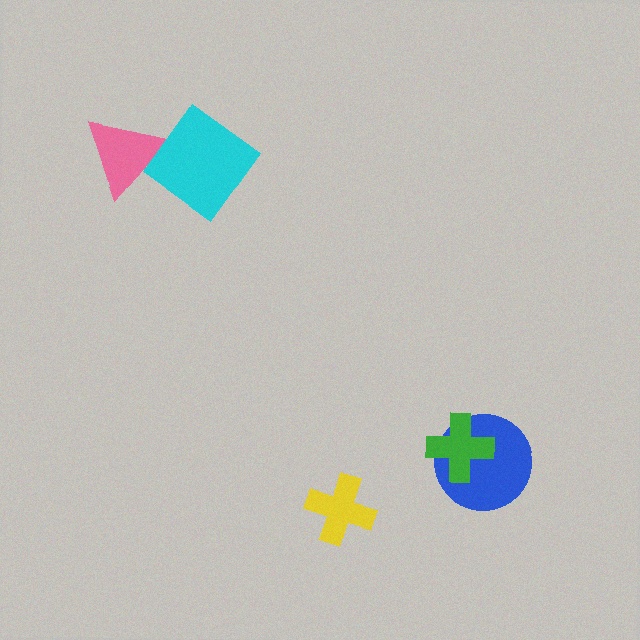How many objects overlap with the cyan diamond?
1 object overlaps with the cyan diamond.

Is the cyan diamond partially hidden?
No, no other shape covers it.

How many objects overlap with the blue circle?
1 object overlaps with the blue circle.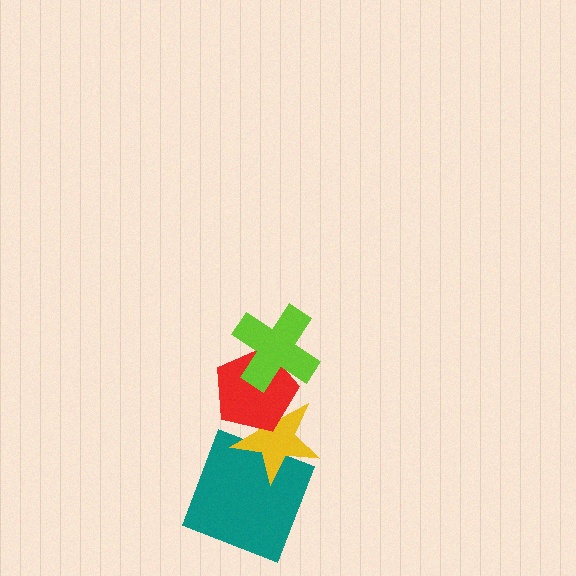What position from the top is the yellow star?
The yellow star is 3rd from the top.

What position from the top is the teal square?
The teal square is 4th from the top.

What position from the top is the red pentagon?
The red pentagon is 2nd from the top.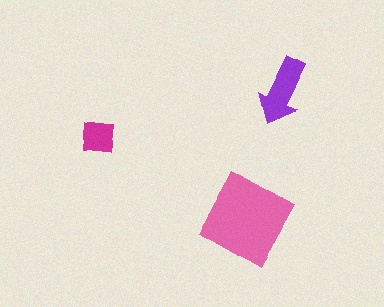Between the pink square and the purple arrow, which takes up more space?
The pink square.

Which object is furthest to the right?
The purple arrow is rightmost.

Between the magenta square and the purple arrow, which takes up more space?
The purple arrow.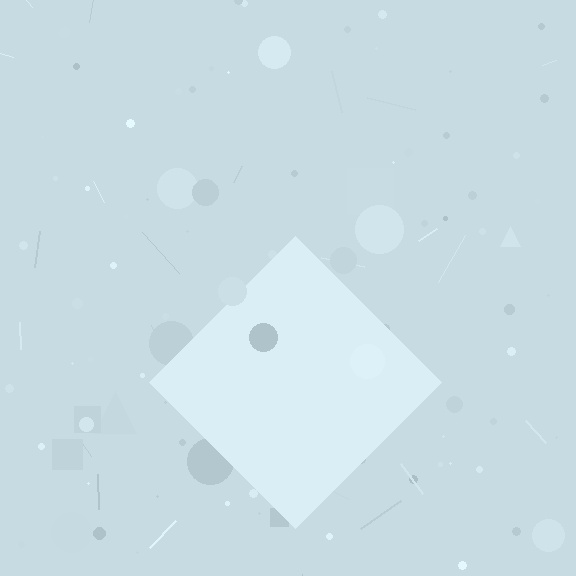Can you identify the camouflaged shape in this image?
The camouflaged shape is a diamond.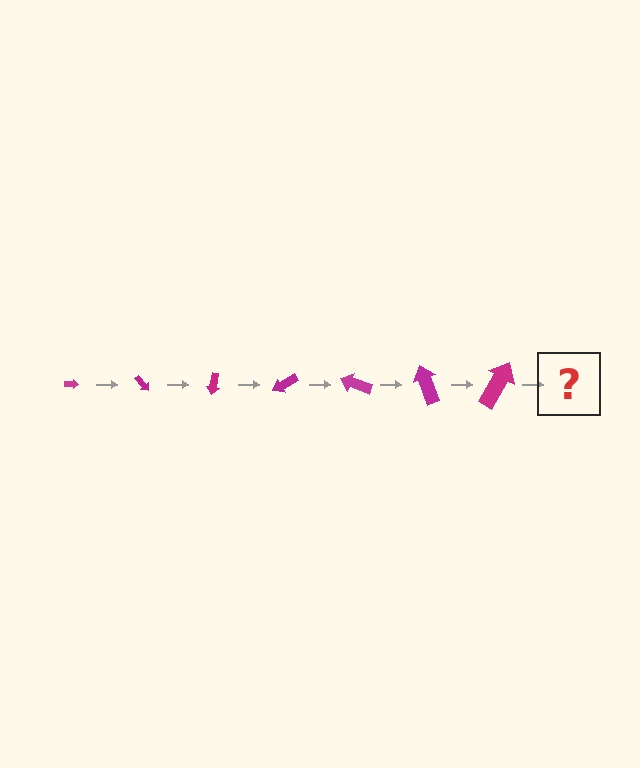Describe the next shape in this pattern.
It should be an arrow, larger than the previous one and rotated 350 degrees from the start.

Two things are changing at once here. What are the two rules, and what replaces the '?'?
The two rules are that the arrow grows larger each step and it rotates 50 degrees each step. The '?' should be an arrow, larger than the previous one and rotated 350 degrees from the start.